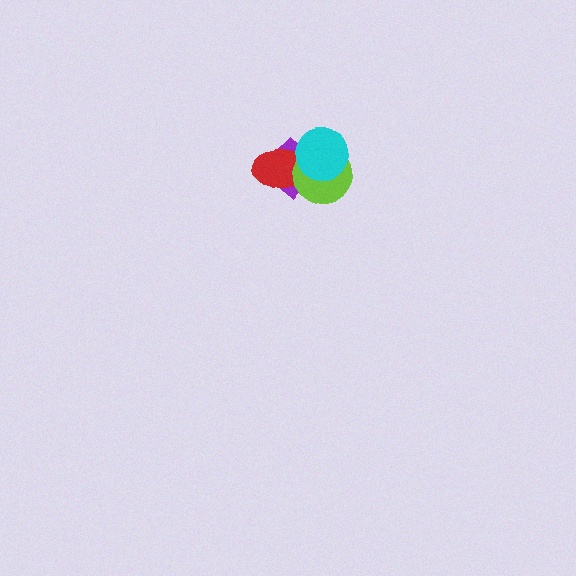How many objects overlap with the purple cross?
3 objects overlap with the purple cross.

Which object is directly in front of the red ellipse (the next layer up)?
The lime circle is directly in front of the red ellipse.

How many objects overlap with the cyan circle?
3 objects overlap with the cyan circle.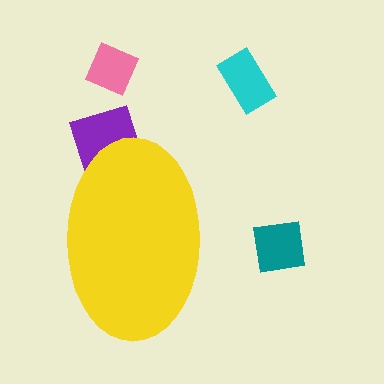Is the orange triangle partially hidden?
Yes, the orange triangle is partially hidden behind the yellow ellipse.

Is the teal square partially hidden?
No, the teal square is fully visible.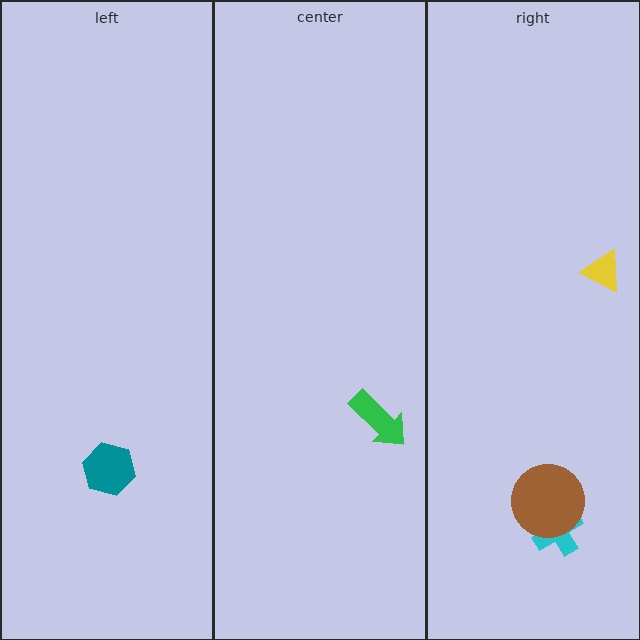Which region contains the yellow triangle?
The right region.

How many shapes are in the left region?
1.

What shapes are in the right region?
The yellow triangle, the cyan cross, the brown circle.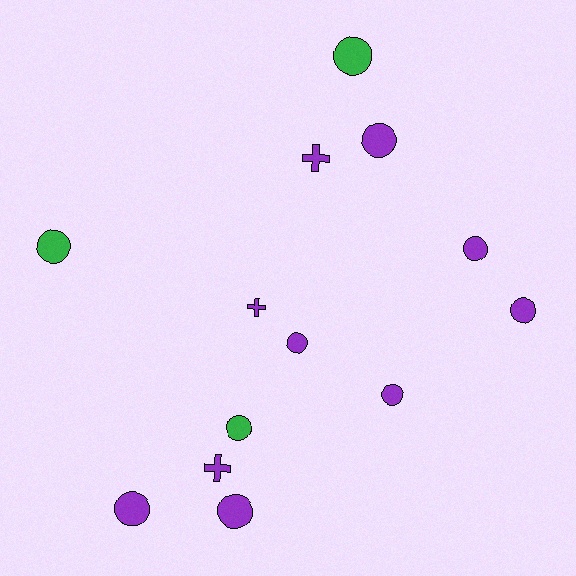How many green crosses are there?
There are no green crosses.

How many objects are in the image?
There are 13 objects.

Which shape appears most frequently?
Circle, with 10 objects.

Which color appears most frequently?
Purple, with 10 objects.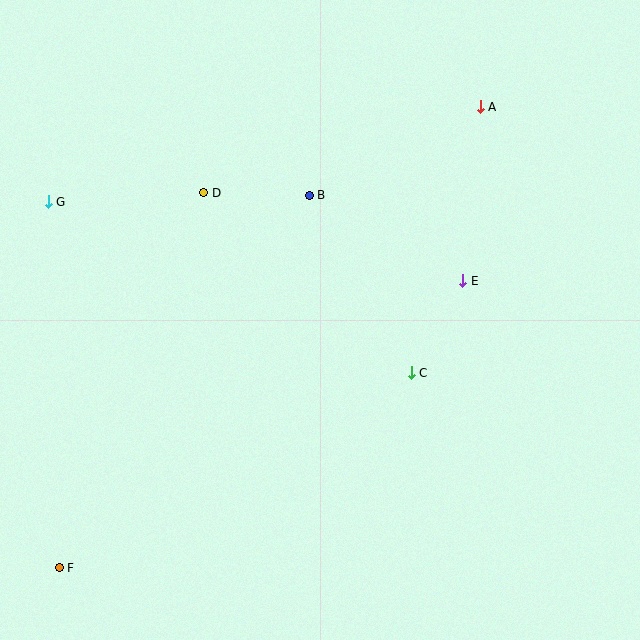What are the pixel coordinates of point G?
Point G is at (48, 202).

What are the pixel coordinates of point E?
Point E is at (463, 281).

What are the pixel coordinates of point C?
Point C is at (411, 373).